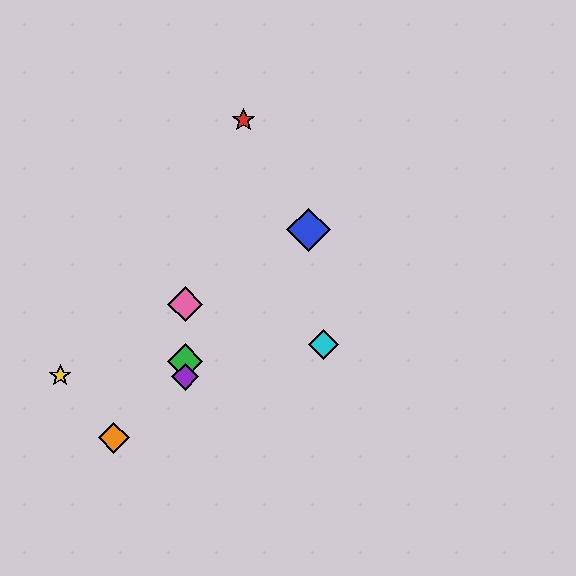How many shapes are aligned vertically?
3 shapes (the green diamond, the purple diamond, the pink diamond) are aligned vertically.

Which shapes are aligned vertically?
The green diamond, the purple diamond, the pink diamond are aligned vertically.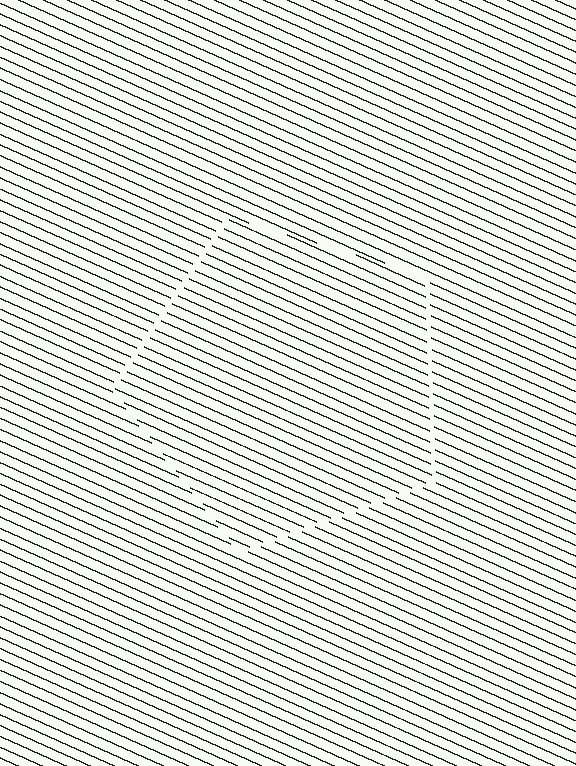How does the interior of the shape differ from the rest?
The interior of the shape contains the same grating, shifted by half a period — the contour is defined by the phase discontinuity where line-ends from the inner and outer gratings abut.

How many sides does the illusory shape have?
5 sides — the line-ends trace a pentagon.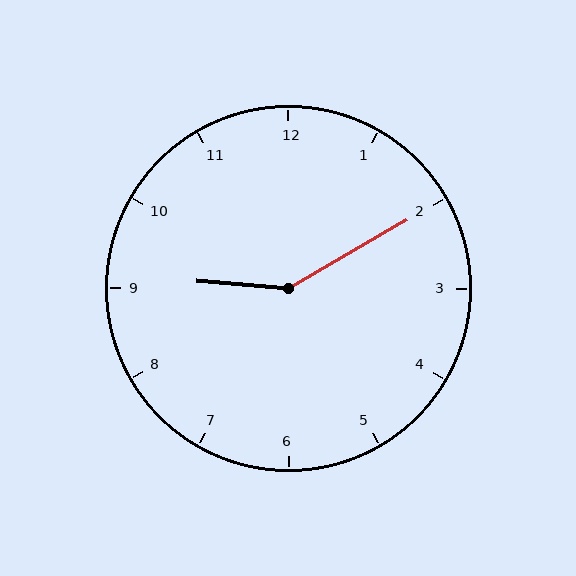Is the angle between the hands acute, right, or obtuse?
It is obtuse.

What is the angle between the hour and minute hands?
Approximately 145 degrees.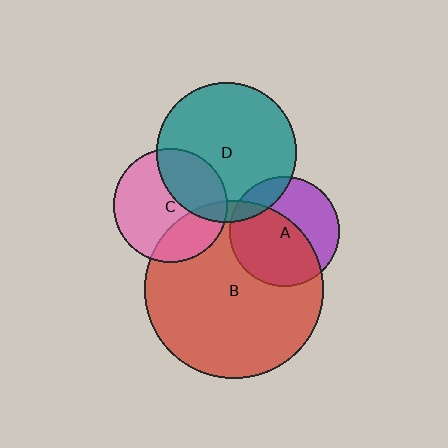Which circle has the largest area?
Circle B (red).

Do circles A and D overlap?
Yes.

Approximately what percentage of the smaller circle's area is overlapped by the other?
Approximately 15%.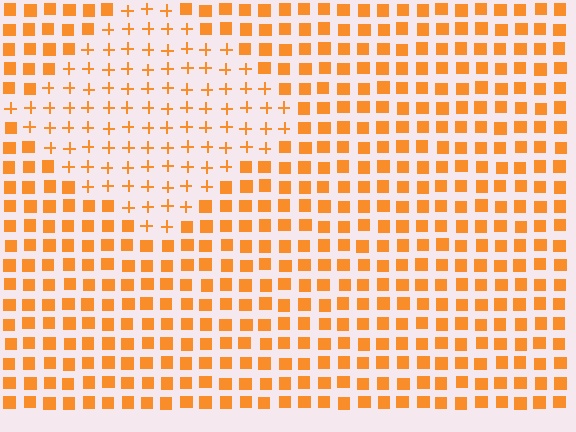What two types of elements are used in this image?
The image uses plus signs inside the diamond region and squares outside it.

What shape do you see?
I see a diamond.